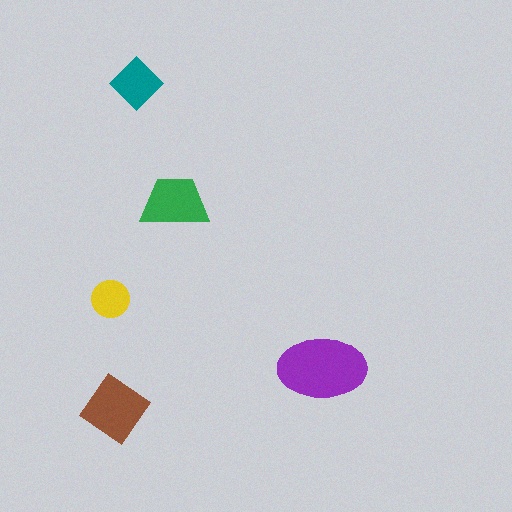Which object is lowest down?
The brown diamond is bottommost.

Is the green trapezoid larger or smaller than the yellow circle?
Larger.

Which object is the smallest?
The yellow circle.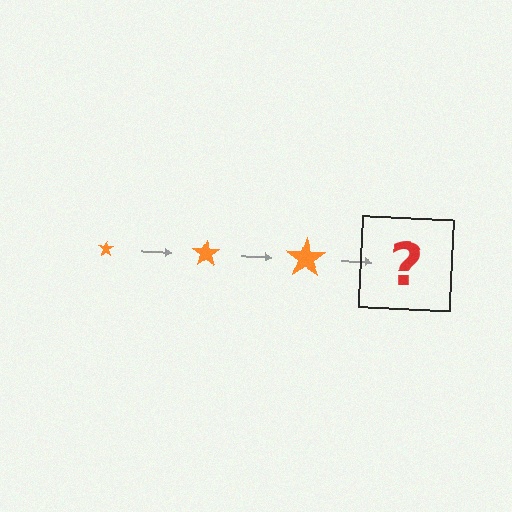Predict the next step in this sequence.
The next step is an orange star, larger than the previous one.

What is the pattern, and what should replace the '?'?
The pattern is that the star gets progressively larger each step. The '?' should be an orange star, larger than the previous one.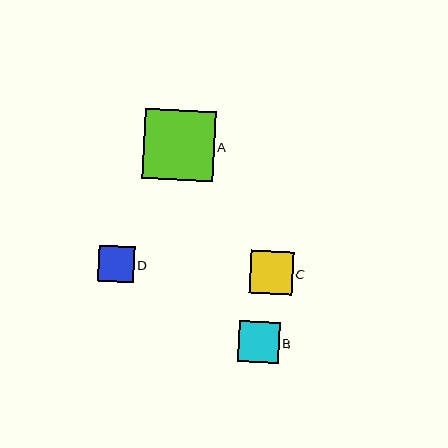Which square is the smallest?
Square D is the smallest with a size of approximately 36 pixels.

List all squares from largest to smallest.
From largest to smallest: A, C, B, D.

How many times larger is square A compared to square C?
Square A is approximately 1.6 times the size of square C.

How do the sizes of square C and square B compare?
Square C and square B are approximately the same size.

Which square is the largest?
Square A is the largest with a size of approximately 70 pixels.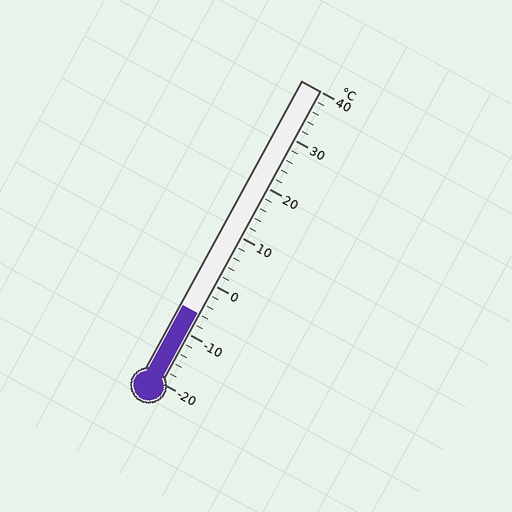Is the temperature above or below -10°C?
The temperature is above -10°C.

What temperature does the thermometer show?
The thermometer shows approximately -6°C.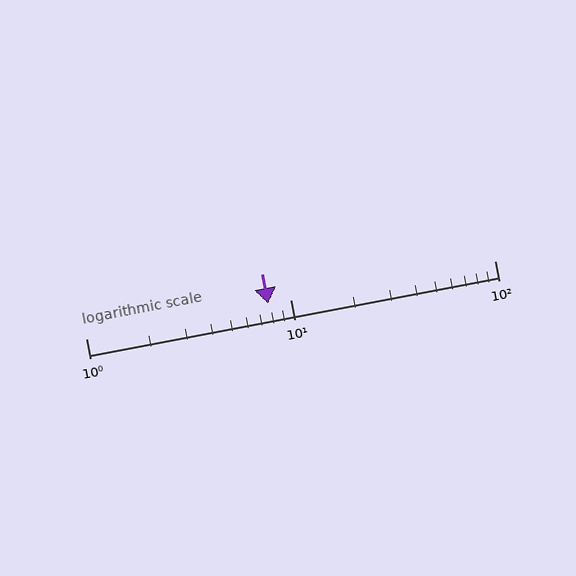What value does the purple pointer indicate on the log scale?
The pointer indicates approximately 7.8.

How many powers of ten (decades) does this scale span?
The scale spans 2 decades, from 1 to 100.